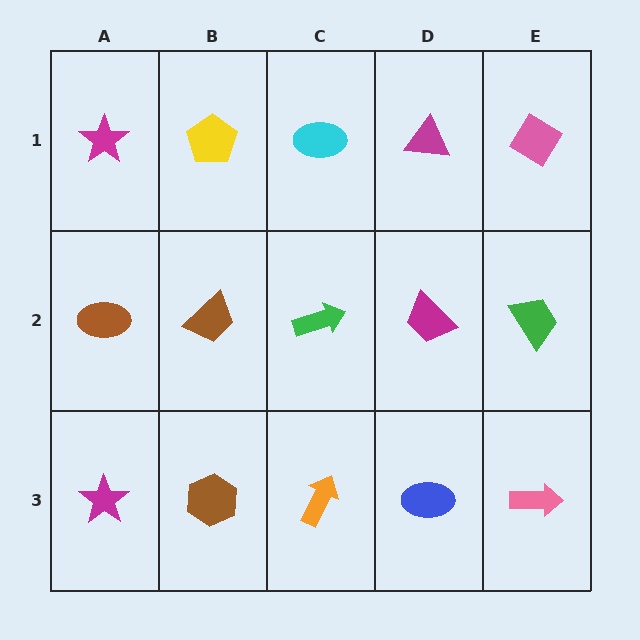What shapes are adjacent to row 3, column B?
A brown trapezoid (row 2, column B), a magenta star (row 3, column A), an orange arrow (row 3, column C).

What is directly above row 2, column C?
A cyan ellipse.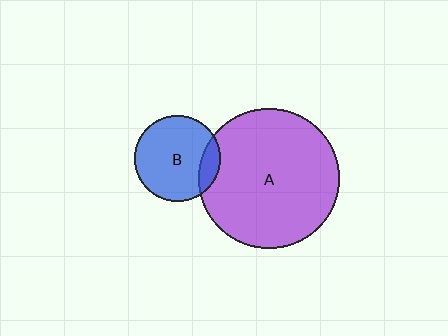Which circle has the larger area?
Circle A (purple).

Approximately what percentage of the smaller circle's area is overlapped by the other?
Approximately 15%.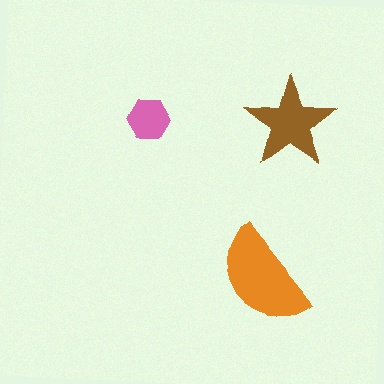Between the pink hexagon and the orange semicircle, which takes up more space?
The orange semicircle.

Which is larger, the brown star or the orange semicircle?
The orange semicircle.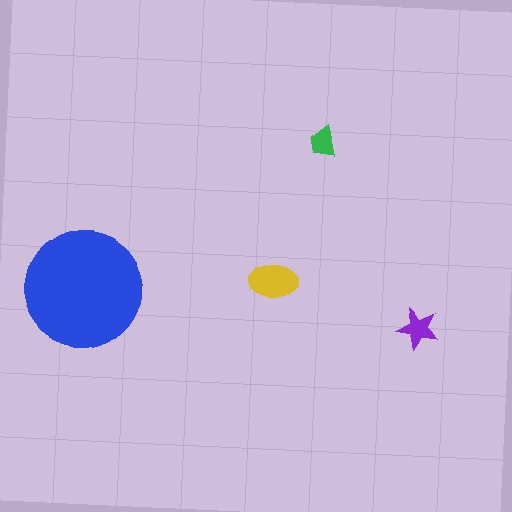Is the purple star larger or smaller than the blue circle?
Smaller.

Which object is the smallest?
The green trapezoid.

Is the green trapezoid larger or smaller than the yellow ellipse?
Smaller.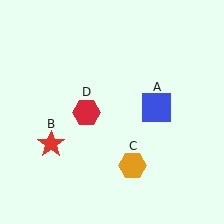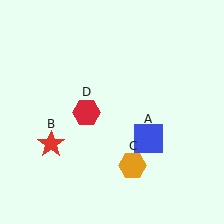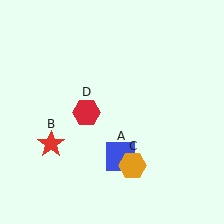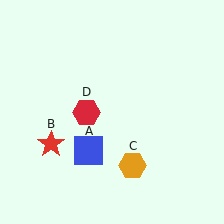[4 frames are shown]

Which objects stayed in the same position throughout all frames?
Red star (object B) and orange hexagon (object C) and red hexagon (object D) remained stationary.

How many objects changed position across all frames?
1 object changed position: blue square (object A).